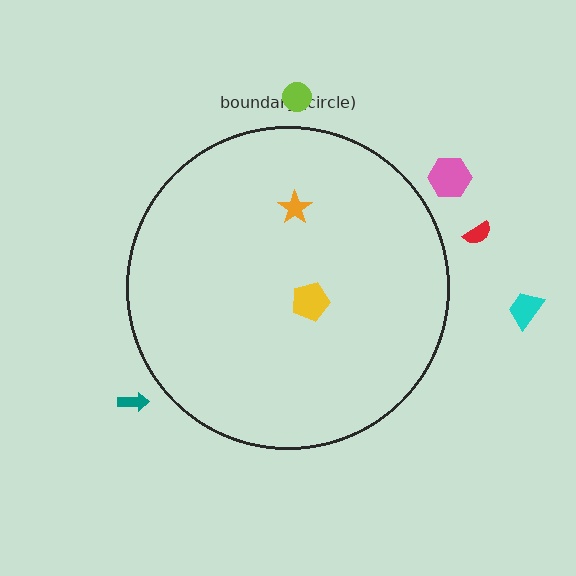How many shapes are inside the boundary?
2 inside, 5 outside.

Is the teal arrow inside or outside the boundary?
Outside.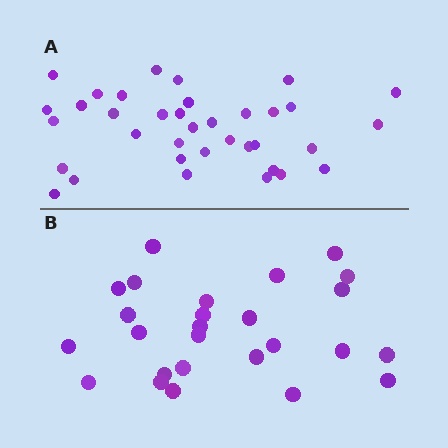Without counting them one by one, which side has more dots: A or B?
Region A (the top region) has more dots.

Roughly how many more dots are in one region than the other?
Region A has roughly 10 or so more dots than region B.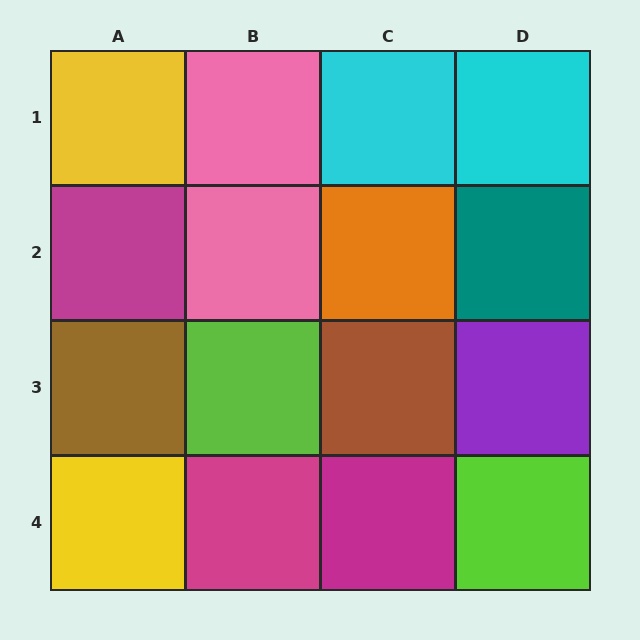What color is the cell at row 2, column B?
Pink.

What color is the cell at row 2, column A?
Magenta.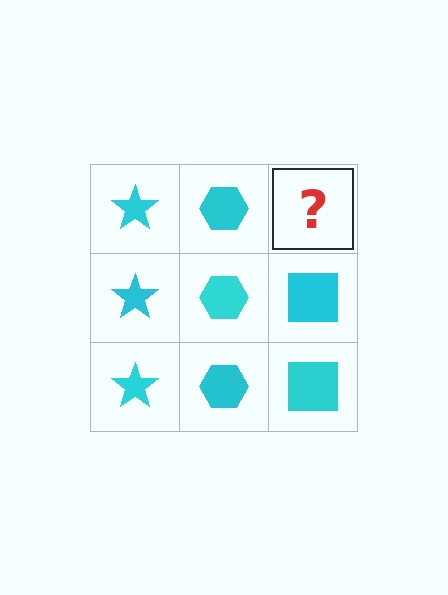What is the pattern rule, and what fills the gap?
The rule is that each column has a consistent shape. The gap should be filled with a cyan square.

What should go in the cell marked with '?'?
The missing cell should contain a cyan square.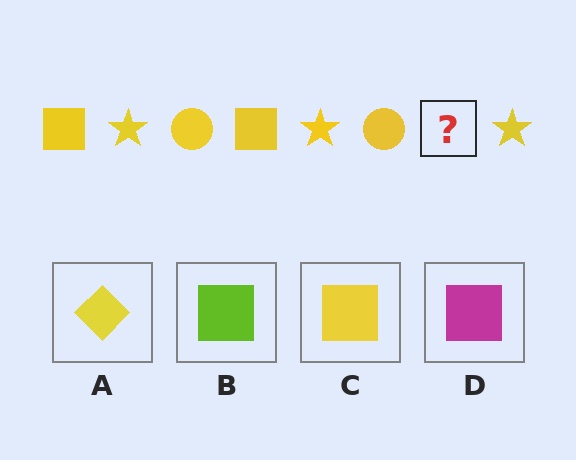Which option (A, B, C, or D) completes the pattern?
C.